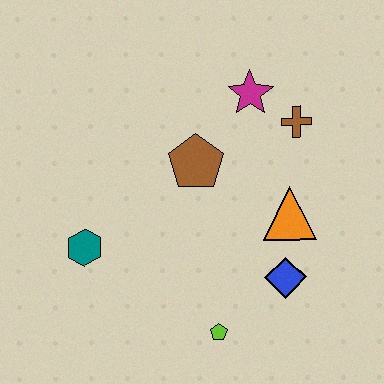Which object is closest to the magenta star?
The brown cross is closest to the magenta star.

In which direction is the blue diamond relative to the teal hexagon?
The blue diamond is to the right of the teal hexagon.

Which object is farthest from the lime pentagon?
The magenta star is farthest from the lime pentagon.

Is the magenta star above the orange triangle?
Yes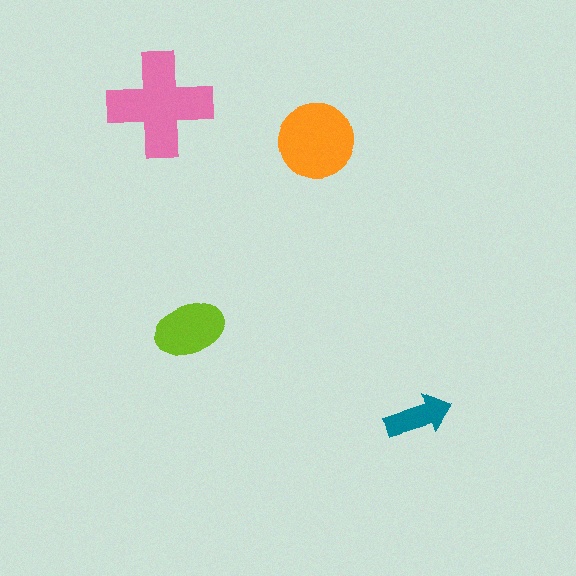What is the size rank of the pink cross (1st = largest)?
1st.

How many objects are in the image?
There are 4 objects in the image.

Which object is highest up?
The pink cross is topmost.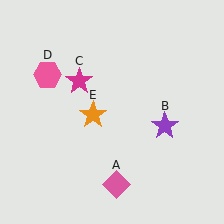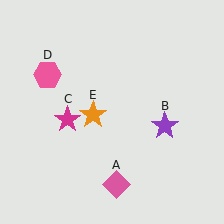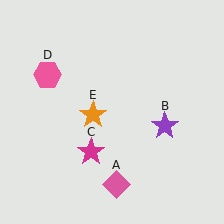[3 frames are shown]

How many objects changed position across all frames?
1 object changed position: magenta star (object C).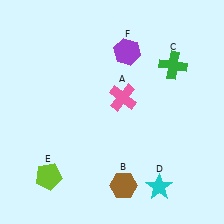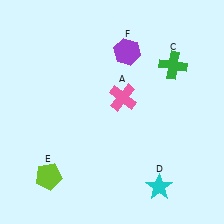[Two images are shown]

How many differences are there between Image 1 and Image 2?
There is 1 difference between the two images.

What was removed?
The brown hexagon (B) was removed in Image 2.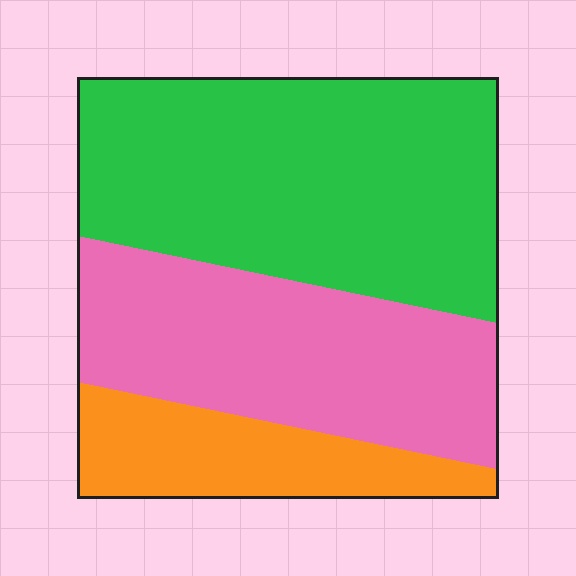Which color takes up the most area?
Green, at roughly 50%.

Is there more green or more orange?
Green.